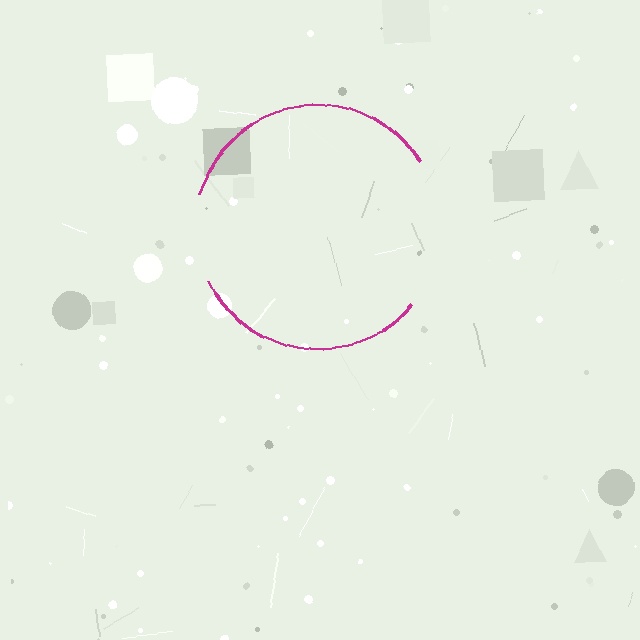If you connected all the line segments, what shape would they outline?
They would outline a circle.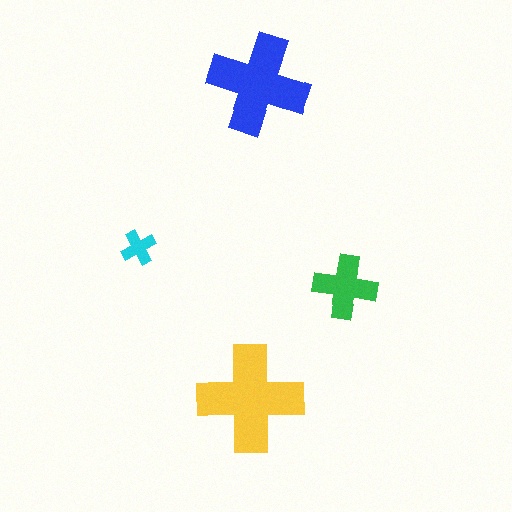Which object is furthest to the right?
The green cross is rightmost.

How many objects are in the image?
There are 4 objects in the image.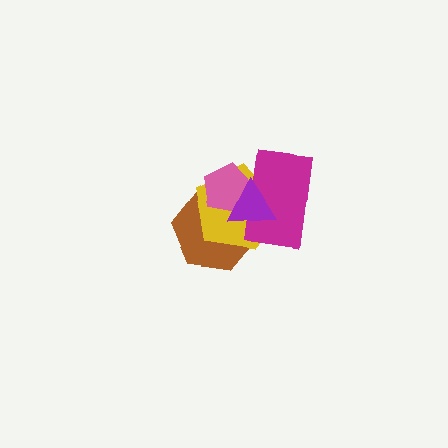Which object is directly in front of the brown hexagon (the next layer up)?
The yellow pentagon is directly in front of the brown hexagon.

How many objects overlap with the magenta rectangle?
4 objects overlap with the magenta rectangle.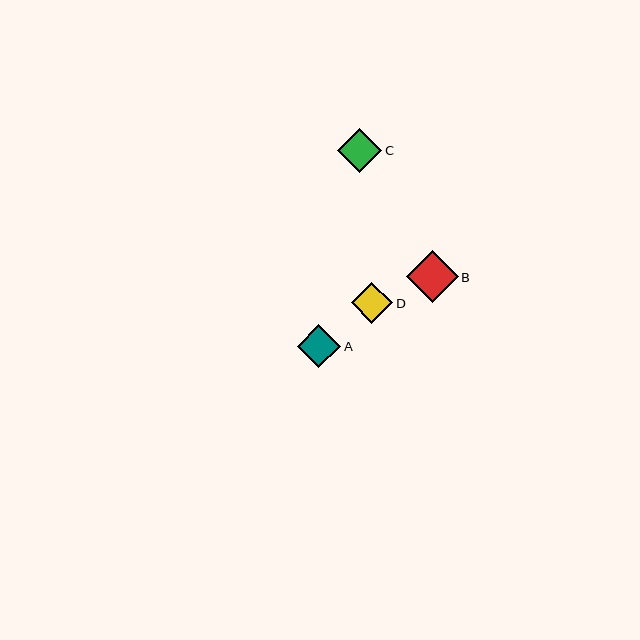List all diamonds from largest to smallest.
From largest to smallest: B, C, A, D.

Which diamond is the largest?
Diamond B is the largest with a size of approximately 52 pixels.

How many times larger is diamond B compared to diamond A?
Diamond B is approximately 1.2 times the size of diamond A.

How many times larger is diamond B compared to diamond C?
Diamond B is approximately 1.2 times the size of diamond C.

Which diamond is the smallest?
Diamond D is the smallest with a size of approximately 42 pixels.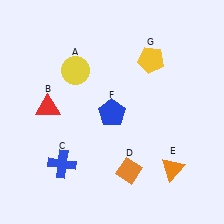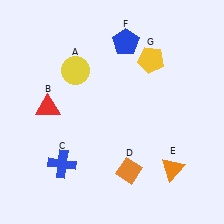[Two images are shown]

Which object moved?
The blue pentagon (F) moved up.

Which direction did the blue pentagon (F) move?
The blue pentagon (F) moved up.